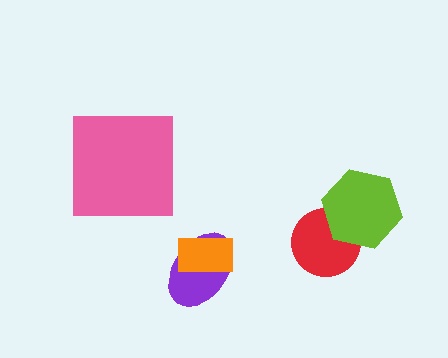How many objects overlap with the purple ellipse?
1 object overlaps with the purple ellipse.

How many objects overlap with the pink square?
0 objects overlap with the pink square.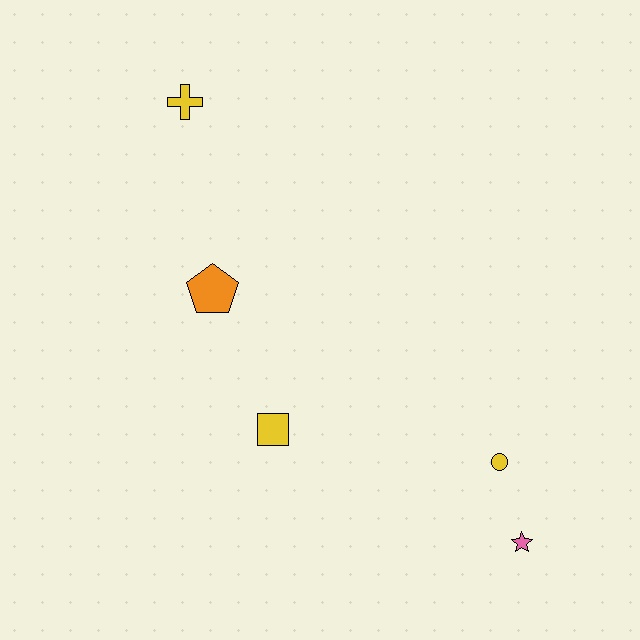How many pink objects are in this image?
There is 1 pink object.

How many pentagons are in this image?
There is 1 pentagon.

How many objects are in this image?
There are 5 objects.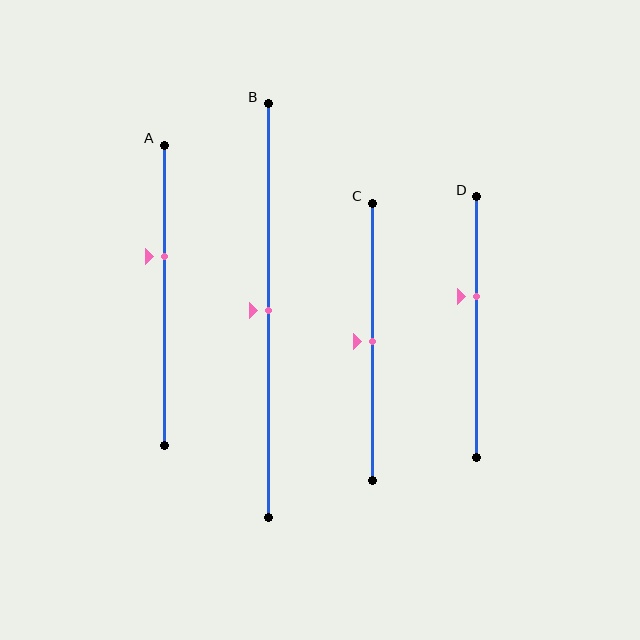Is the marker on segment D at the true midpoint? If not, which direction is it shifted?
No, the marker on segment D is shifted upward by about 12% of the segment length.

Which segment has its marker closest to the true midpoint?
Segment B has its marker closest to the true midpoint.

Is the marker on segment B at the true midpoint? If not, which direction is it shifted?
Yes, the marker on segment B is at the true midpoint.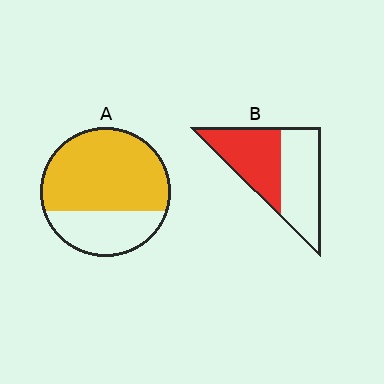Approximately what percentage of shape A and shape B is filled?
A is approximately 70% and B is approximately 50%.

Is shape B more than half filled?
Roughly half.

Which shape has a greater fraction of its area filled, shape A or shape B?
Shape A.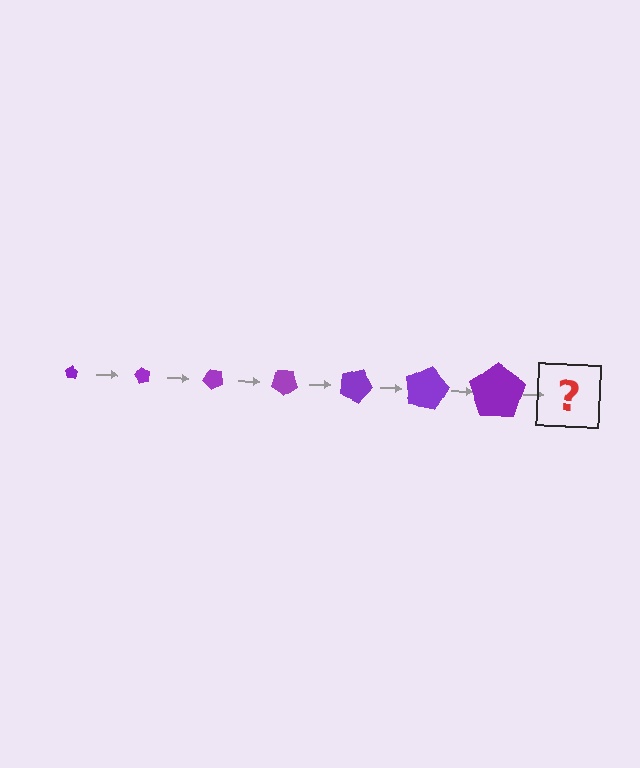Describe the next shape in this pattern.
It should be a pentagon, larger than the previous one and rotated 420 degrees from the start.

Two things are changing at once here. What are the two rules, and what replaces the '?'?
The two rules are that the pentagon grows larger each step and it rotates 60 degrees each step. The '?' should be a pentagon, larger than the previous one and rotated 420 degrees from the start.